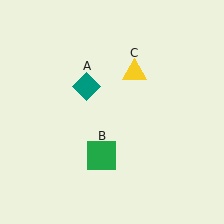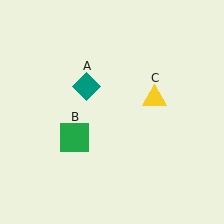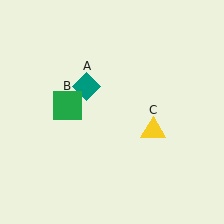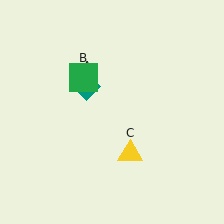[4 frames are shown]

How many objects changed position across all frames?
2 objects changed position: green square (object B), yellow triangle (object C).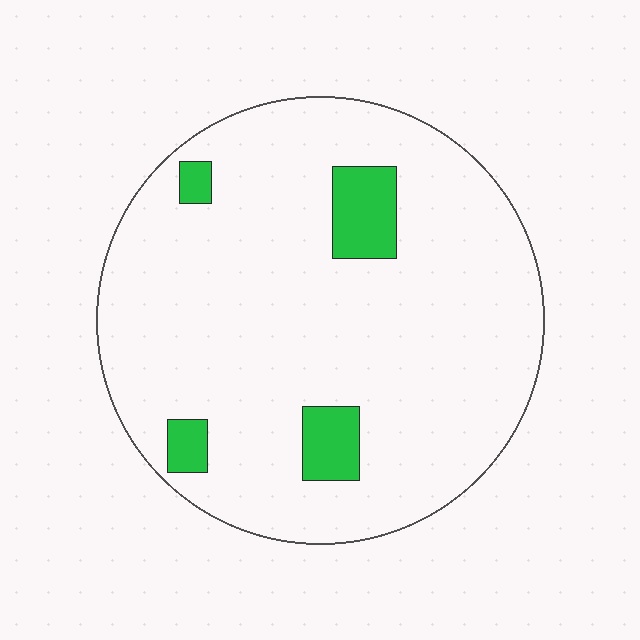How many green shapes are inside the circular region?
4.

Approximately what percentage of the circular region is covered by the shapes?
Approximately 10%.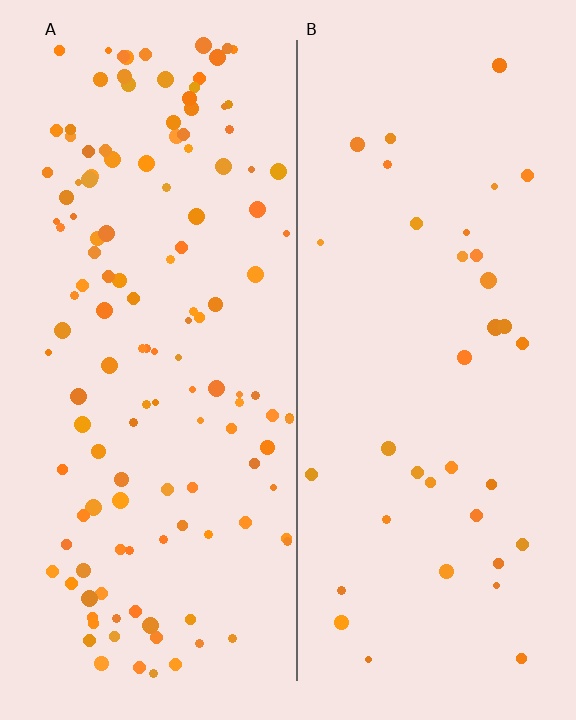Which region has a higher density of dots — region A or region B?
A (the left).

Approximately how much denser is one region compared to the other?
Approximately 3.6× — region A over region B.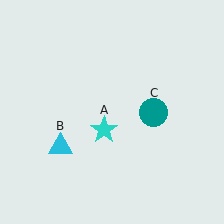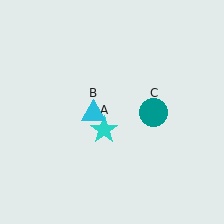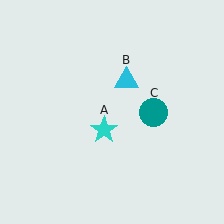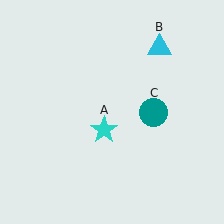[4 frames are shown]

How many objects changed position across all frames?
1 object changed position: cyan triangle (object B).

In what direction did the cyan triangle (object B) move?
The cyan triangle (object B) moved up and to the right.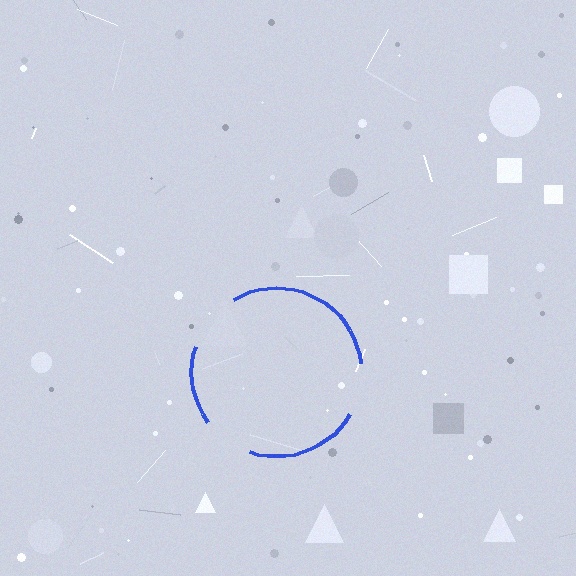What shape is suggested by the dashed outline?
The dashed outline suggests a circle.